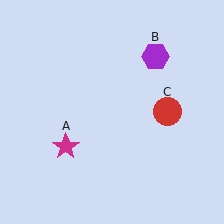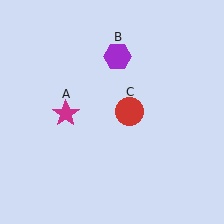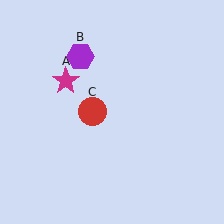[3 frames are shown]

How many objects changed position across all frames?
3 objects changed position: magenta star (object A), purple hexagon (object B), red circle (object C).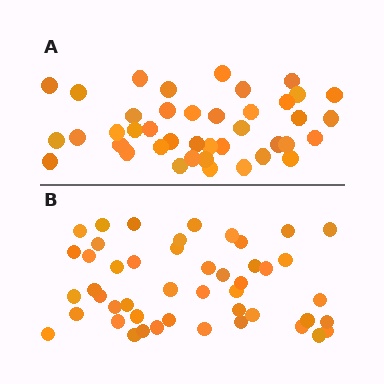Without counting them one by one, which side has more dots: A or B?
Region B (the bottom region) has more dots.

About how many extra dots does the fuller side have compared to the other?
Region B has about 6 more dots than region A.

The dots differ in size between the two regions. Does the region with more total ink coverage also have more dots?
No. Region A has more total ink coverage because its dots are larger, but region B actually contains more individual dots. Total area can be misleading — the number of items is what matters here.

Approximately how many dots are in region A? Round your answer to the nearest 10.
About 40 dots. (The exact count is 41, which rounds to 40.)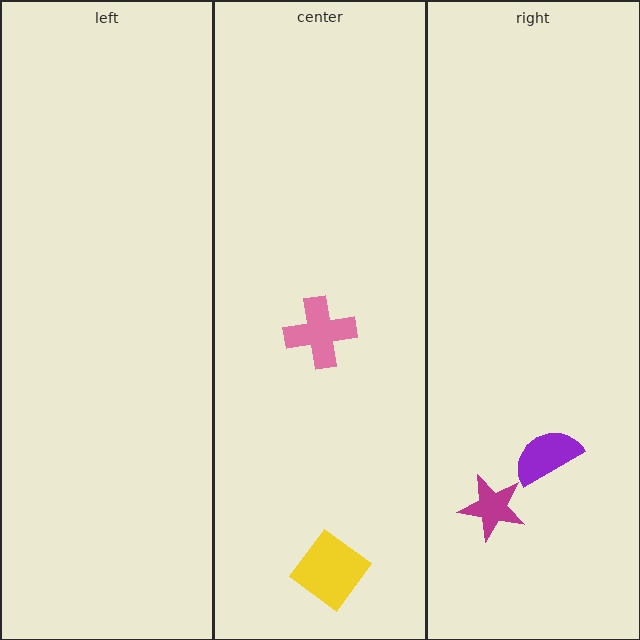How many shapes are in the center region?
2.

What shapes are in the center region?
The yellow diamond, the pink cross.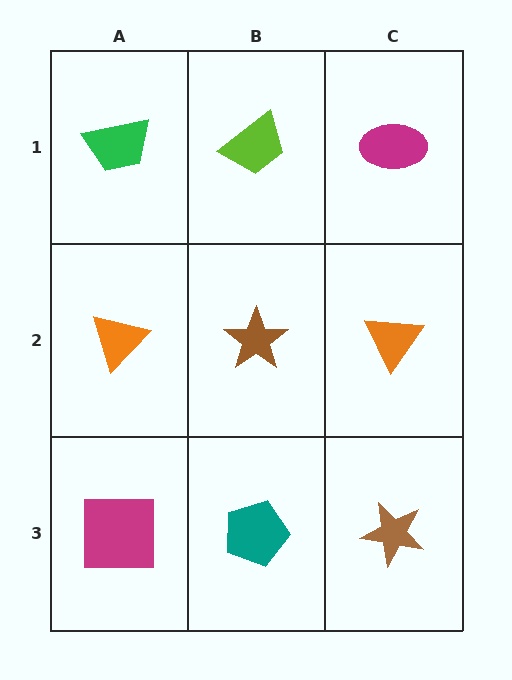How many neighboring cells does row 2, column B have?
4.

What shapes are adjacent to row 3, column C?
An orange triangle (row 2, column C), a teal pentagon (row 3, column B).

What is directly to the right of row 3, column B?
A brown star.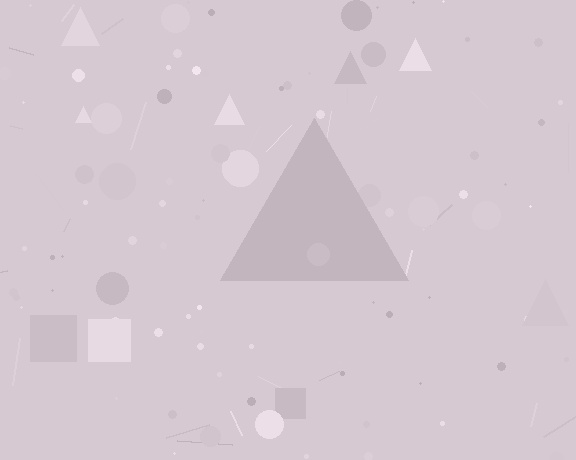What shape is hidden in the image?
A triangle is hidden in the image.